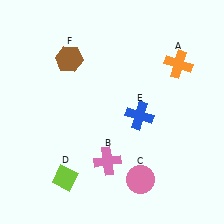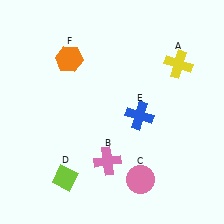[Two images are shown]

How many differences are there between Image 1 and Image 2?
There are 2 differences between the two images.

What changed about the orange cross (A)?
In Image 1, A is orange. In Image 2, it changed to yellow.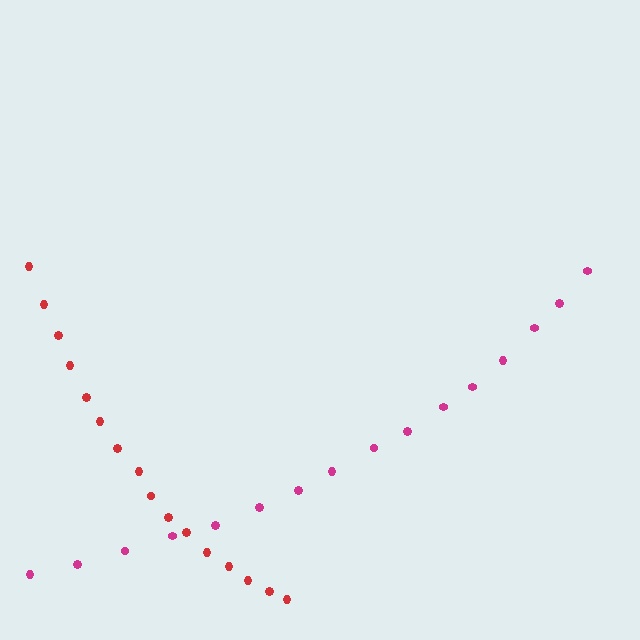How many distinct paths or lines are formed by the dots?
There are 2 distinct paths.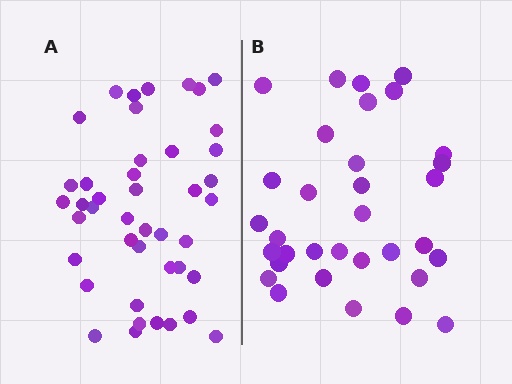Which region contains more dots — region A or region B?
Region A (the left region) has more dots.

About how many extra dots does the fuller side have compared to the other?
Region A has roughly 10 or so more dots than region B.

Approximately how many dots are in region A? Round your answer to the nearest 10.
About 40 dots. (The exact count is 43, which rounds to 40.)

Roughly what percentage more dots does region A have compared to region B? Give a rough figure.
About 30% more.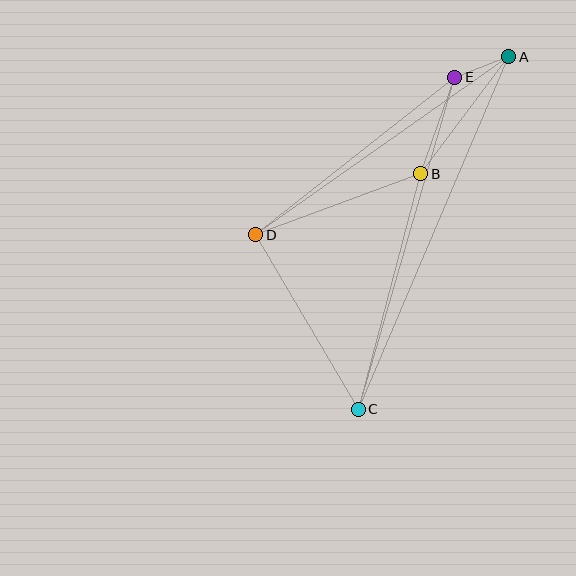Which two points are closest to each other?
Points A and E are closest to each other.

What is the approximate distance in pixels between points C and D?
The distance between C and D is approximately 202 pixels.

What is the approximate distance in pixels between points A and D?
The distance between A and D is approximately 309 pixels.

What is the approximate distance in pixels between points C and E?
The distance between C and E is approximately 346 pixels.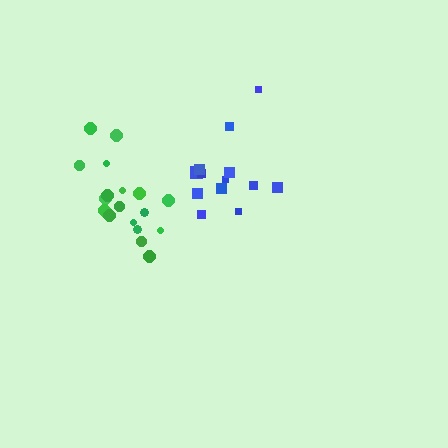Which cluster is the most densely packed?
Blue.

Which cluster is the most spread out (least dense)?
Green.